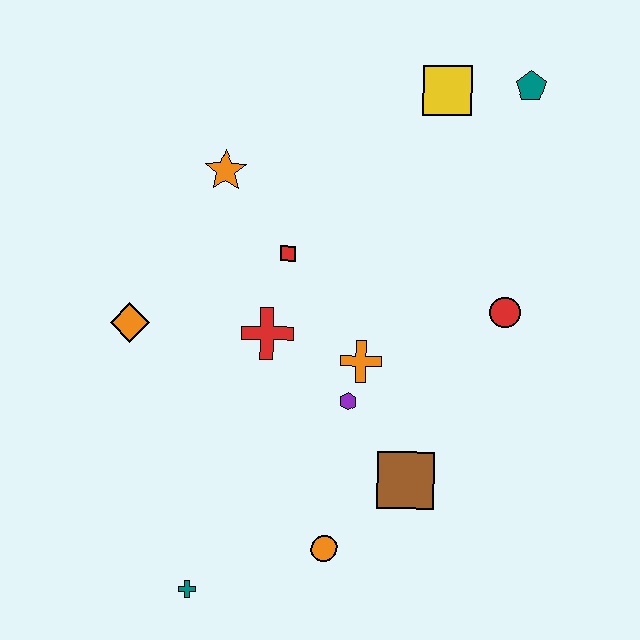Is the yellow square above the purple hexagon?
Yes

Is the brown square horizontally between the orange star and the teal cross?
No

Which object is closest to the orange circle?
The brown square is closest to the orange circle.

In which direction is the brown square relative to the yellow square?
The brown square is below the yellow square.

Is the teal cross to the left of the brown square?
Yes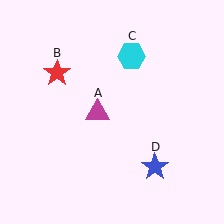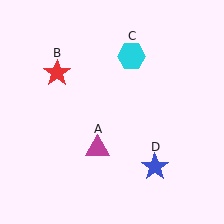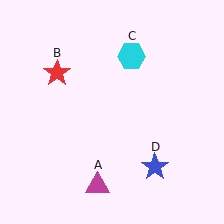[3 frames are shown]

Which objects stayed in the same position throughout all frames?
Red star (object B) and cyan hexagon (object C) and blue star (object D) remained stationary.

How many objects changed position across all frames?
1 object changed position: magenta triangle (object A).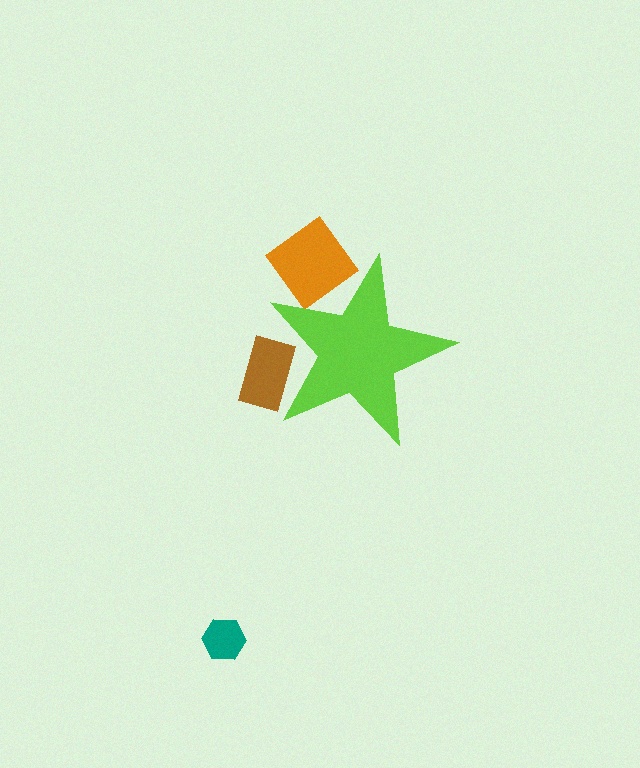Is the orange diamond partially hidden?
Yes, the orange diamond is partially hidden behind the lime star.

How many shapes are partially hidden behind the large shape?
2 shapes are partially hidden.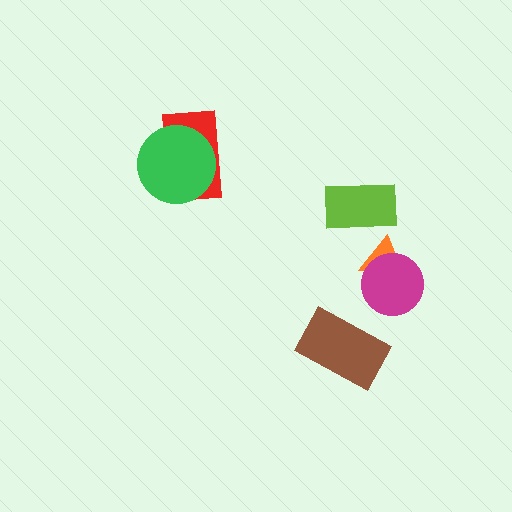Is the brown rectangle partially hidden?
No, no other shape covers it.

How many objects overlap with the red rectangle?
1 object overlaps with the red rectangle.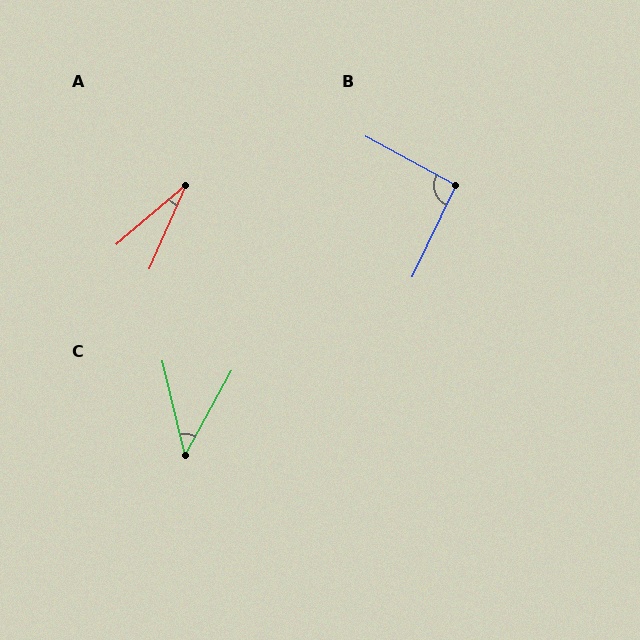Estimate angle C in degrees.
Approximately 42 degrees.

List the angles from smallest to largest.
A (26°), C (42°), B (93°).